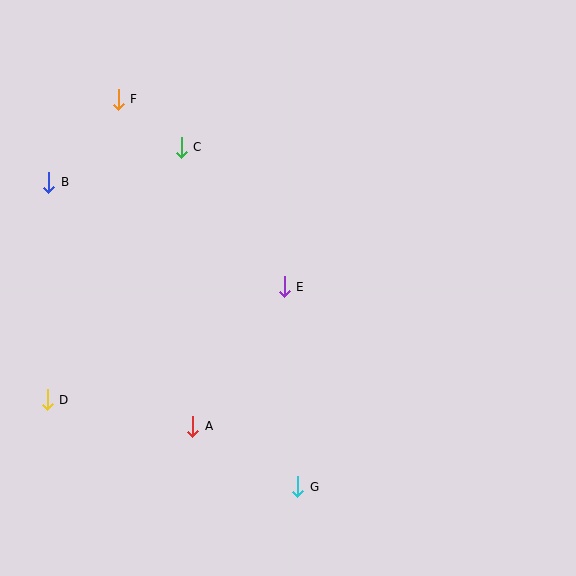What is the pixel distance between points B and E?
The distance between B and E is 257 pixels.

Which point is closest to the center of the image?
Point E at (284, 287) is closest to the center.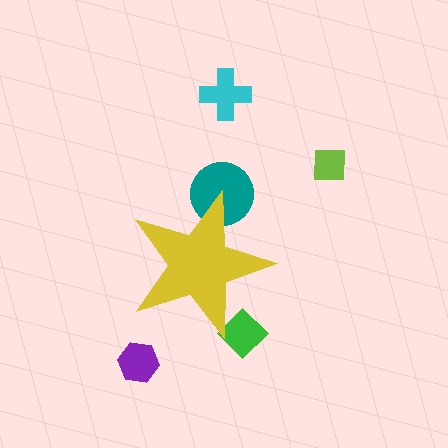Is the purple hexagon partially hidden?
No, the purple hexagon is fully visible.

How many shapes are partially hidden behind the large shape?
2 shapes are partially hidden.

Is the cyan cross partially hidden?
No, the cyan cross is fully visible.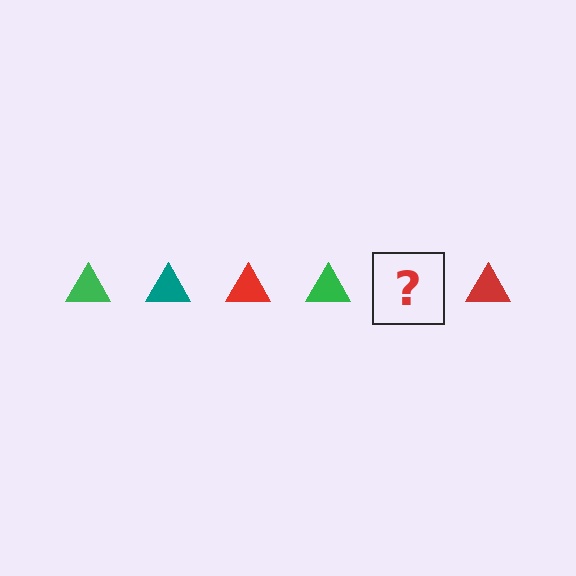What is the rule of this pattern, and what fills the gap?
The rule is that the pattern cycles through green, teal, red triangles. The gap should be filled with a teal triangle.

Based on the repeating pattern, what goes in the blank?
The blank should be a teal triangle.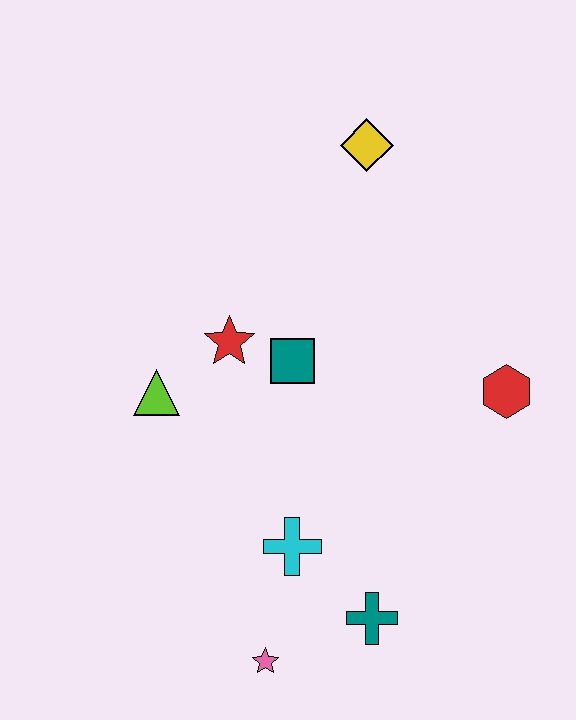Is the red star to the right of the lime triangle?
Yes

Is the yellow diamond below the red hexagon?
No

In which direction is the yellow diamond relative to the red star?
The yellow diamond is above the red star.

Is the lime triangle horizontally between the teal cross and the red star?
No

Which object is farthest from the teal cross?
The yellow diamond is farthest from the teal cross.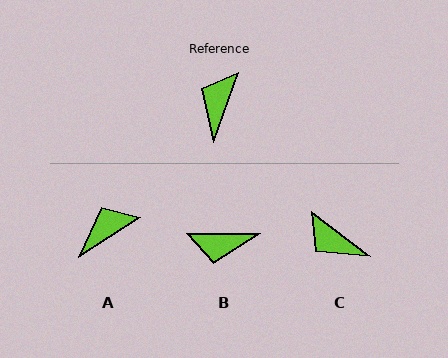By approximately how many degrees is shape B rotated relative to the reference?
Approximately 109 degrees counter-clockwise.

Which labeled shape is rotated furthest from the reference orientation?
B, about 109 degrees away.